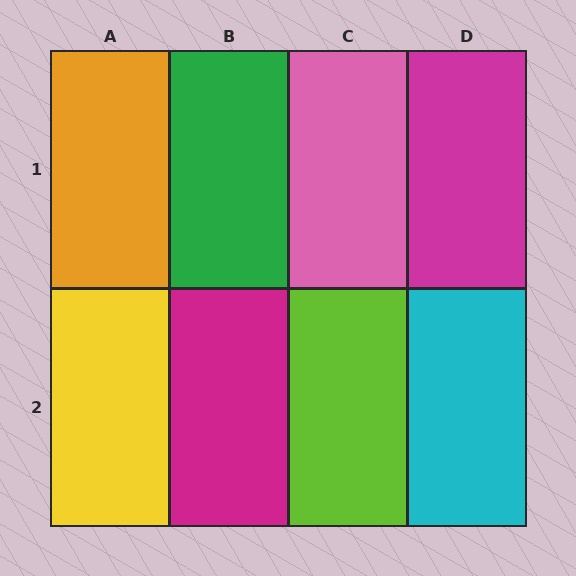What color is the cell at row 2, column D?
Cyan.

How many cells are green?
1 cell is green.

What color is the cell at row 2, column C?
Lime.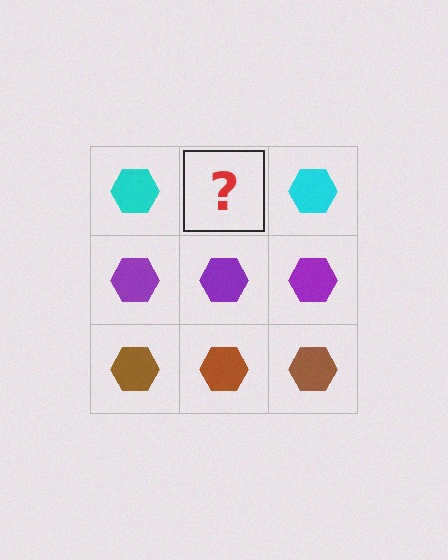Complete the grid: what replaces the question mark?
The question mark should be replaced with a cyan hexagon.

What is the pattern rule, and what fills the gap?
The rule is that each row has a consistent color. The gap should be filled with a cyan hexagon.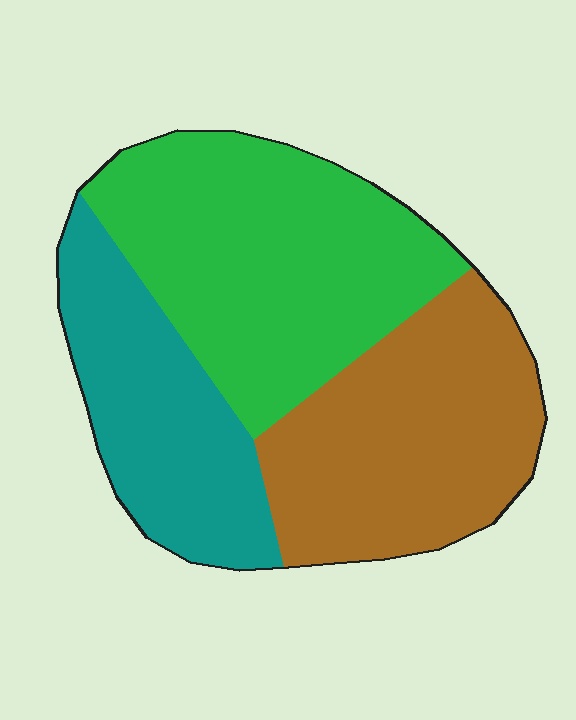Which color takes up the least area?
Teal, at roughly 25%.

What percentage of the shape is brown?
Brown takes up about one third (1/3) of the shape.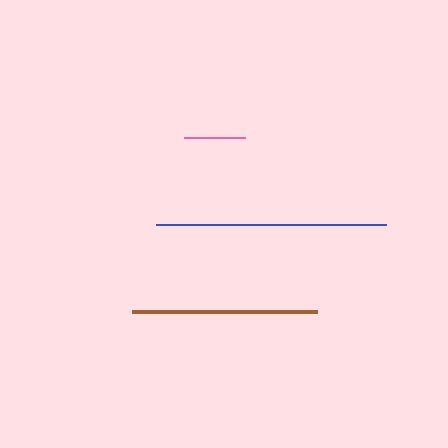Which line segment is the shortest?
The pink line is the shortest at approximately 61 pixels.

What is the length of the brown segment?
The brown segment is approximately 185 pixels long.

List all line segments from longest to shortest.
From longest to shortest: blue, brown, pink.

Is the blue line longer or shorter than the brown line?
The blue line is longer than the brown line.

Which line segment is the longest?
The blue line is the longest at approximately 230 pixels.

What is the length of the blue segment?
The blue segment is approximately 230 pixels long.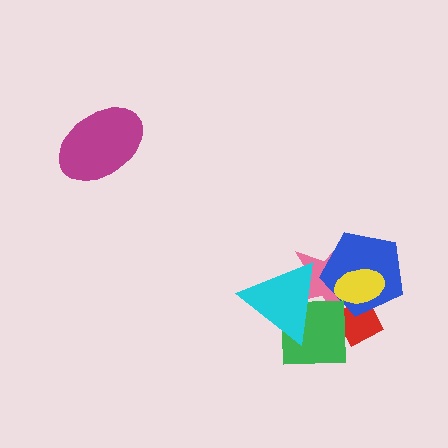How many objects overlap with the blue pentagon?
4 objects overlap with the blue pentagon.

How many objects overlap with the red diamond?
4 objects overlap with the red diamond.